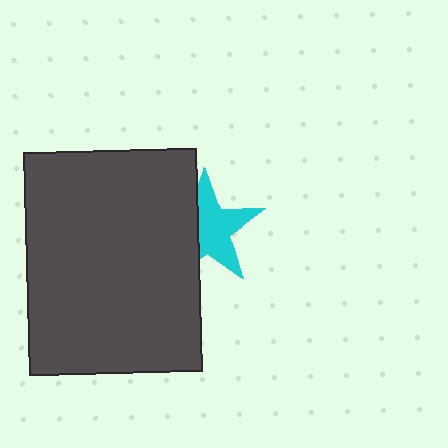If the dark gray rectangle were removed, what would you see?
You would see the complete cyan star.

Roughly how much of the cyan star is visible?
About half of it is visible (roughly 60%).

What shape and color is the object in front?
The object in front is a dark gray rectangle.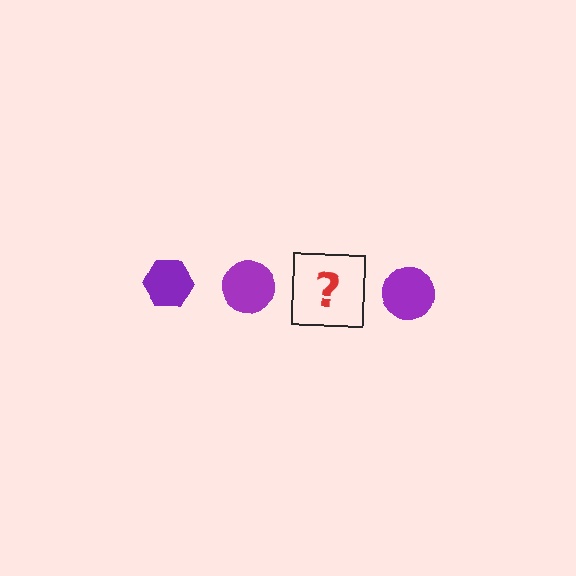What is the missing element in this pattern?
The missing element is a purple hexagon.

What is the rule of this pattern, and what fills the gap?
The rule is that the pattern cycles through hexagon, circle shapes in purple. The gap should be filled with a purple hexagon.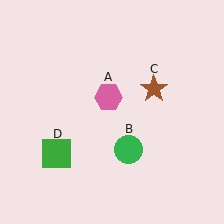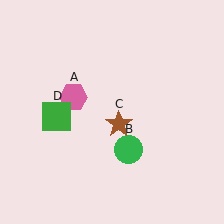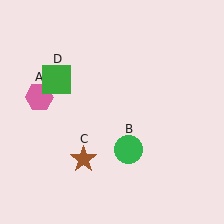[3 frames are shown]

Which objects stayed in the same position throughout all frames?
Green circle (object B) remained stationary.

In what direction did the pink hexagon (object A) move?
The pink hexagon (object A) moved left.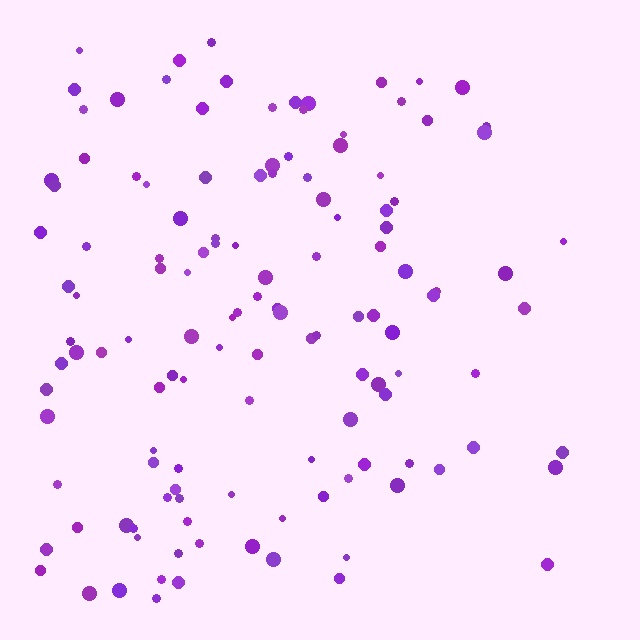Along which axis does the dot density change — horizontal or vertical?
Horizontal.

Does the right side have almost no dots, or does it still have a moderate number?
Still a moderate number, just noticeably fewer than the left.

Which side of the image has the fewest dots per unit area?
The right.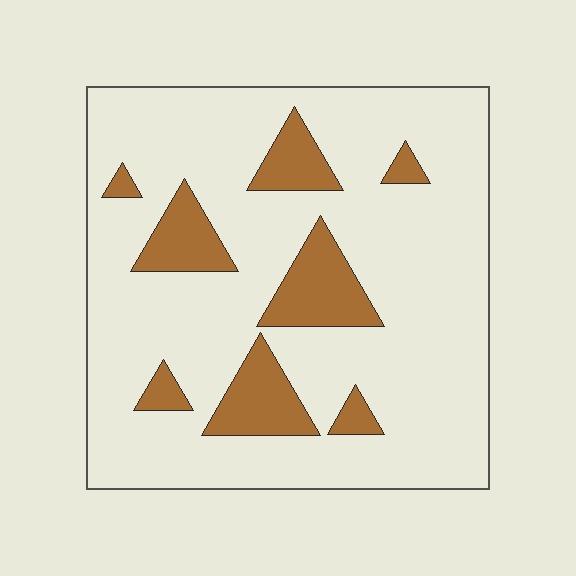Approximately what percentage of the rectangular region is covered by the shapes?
Approximately 15%.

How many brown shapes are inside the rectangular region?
8.